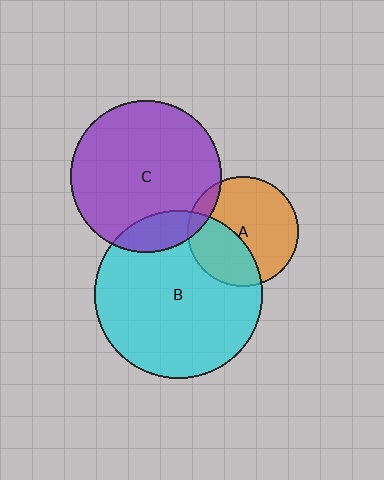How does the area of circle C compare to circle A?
Approximately 1.9 times.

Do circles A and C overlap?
Yes.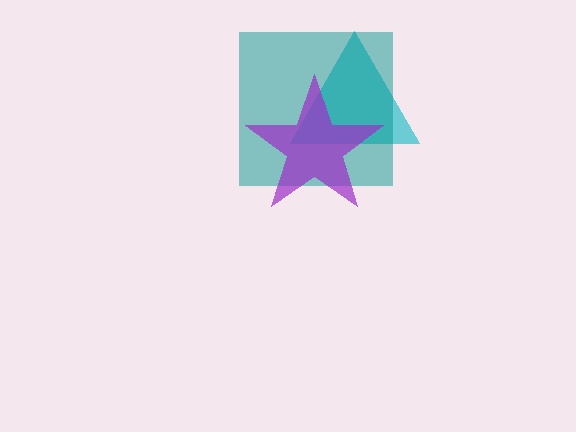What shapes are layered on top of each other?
The layered shapes are: a cyan triangle, a teal square, a purple star.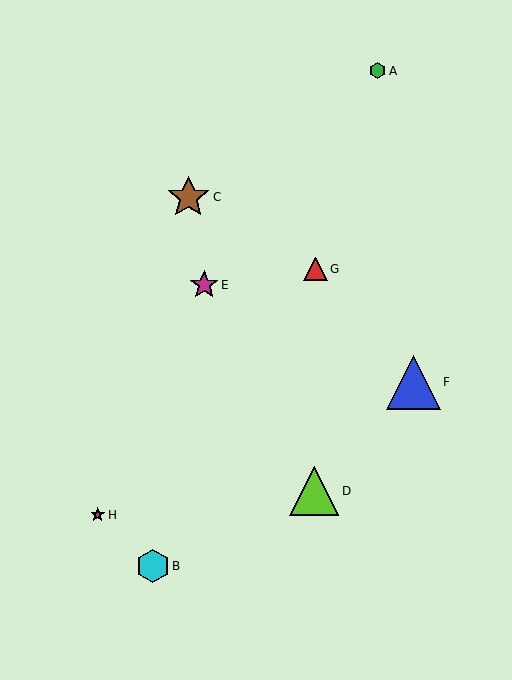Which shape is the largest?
The blue triangle (labeled F) is the largest.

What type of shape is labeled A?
Shape A is a green hexagon.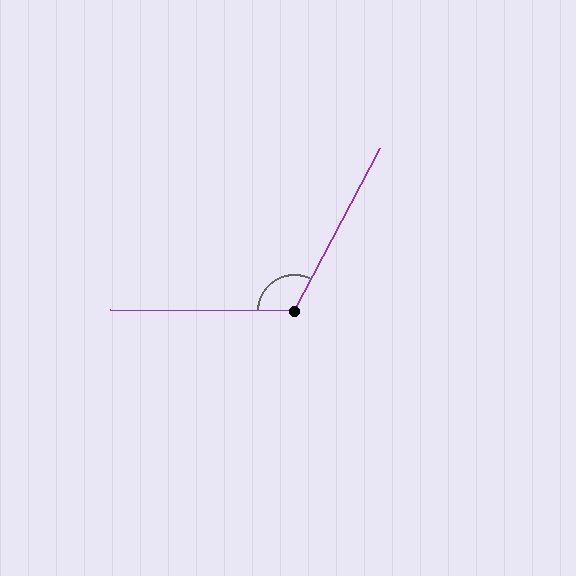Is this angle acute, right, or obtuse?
It is obtuse.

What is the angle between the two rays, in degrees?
Approximately 118 degrees.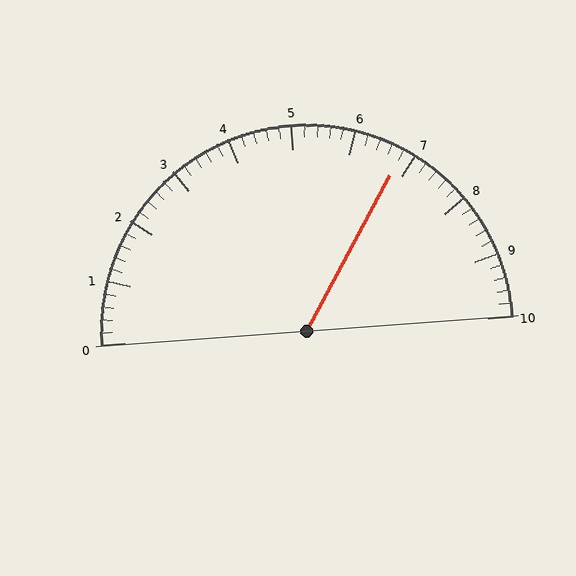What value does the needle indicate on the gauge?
The needle indicates approximately 6.8.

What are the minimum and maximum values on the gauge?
The gauge ranges from 0 to 10.